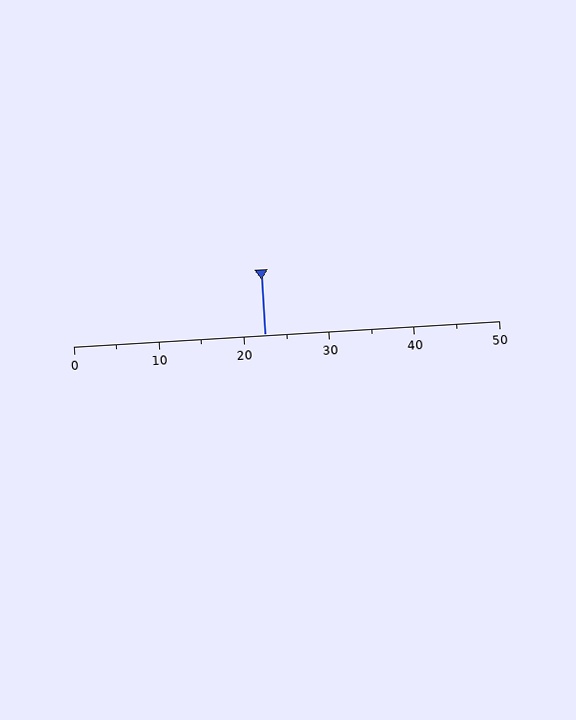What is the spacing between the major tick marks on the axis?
The major ticks are spaced 10 apart.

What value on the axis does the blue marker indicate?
The marker indicates approximately 22.5.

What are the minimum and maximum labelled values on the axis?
The axis runs from 0 to 50.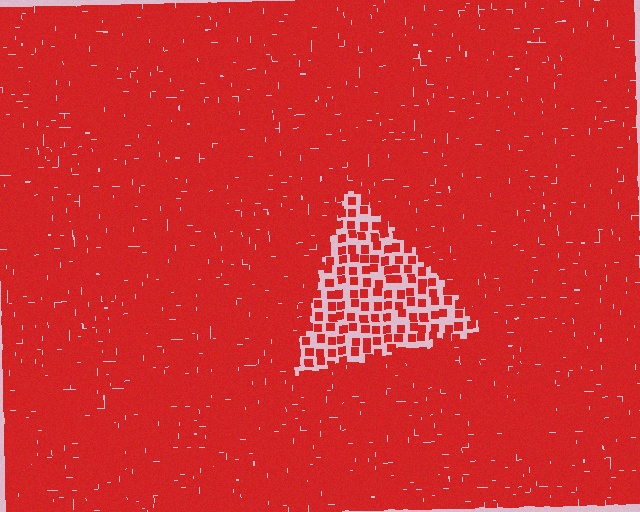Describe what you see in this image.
The image contains small red elements arranged at two different densities. A triangle-shaped region is visible where the elements are less densely packed than the surrounding area.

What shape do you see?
I see a triangle.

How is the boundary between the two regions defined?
The boundary is defined by a change in element density (approximately 2.9x ratio). All elements are the same color, size, and shape.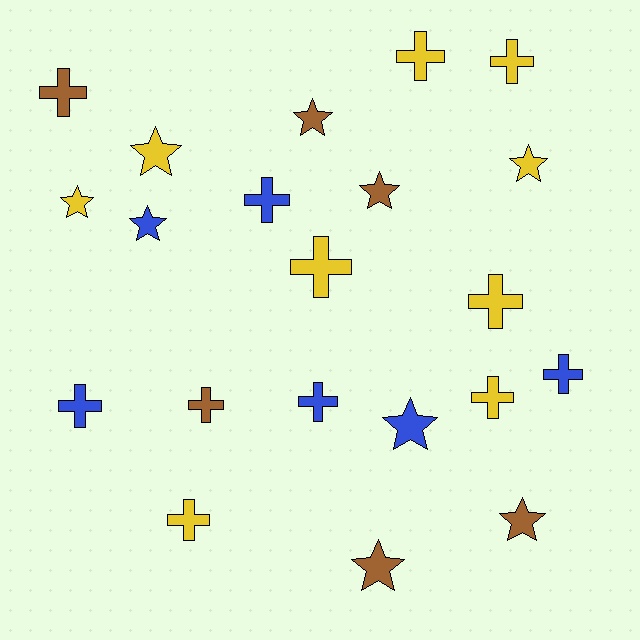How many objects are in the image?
There are 21 objects.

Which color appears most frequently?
Yellow, with 9 objects.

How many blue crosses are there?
There are 4 blue crosses.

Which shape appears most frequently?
Cross, with 12 objects.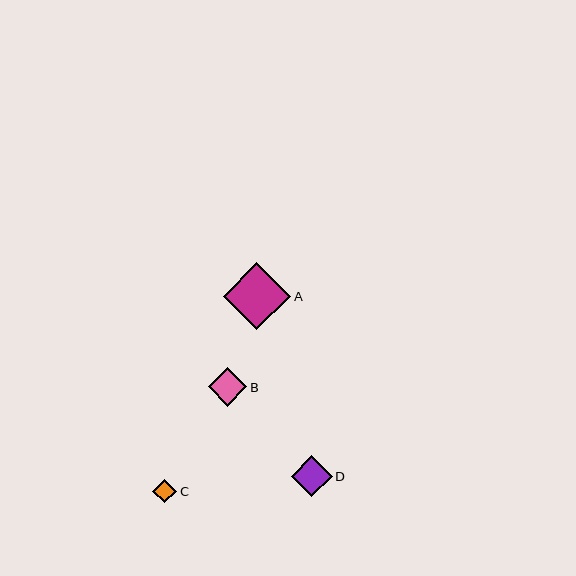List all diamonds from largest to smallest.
From largest to smallest: A, D, B, C.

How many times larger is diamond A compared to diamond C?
Diamond A is approximately 2.8 times the size of diamond C.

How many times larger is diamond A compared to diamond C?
Diamond A is approximately 2.8 times the size of diamond C.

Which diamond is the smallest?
Diamond C is the smallest with a size of approximately 24 pixels.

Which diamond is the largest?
Diamond A is the largest with a size of approximately 67 pixels.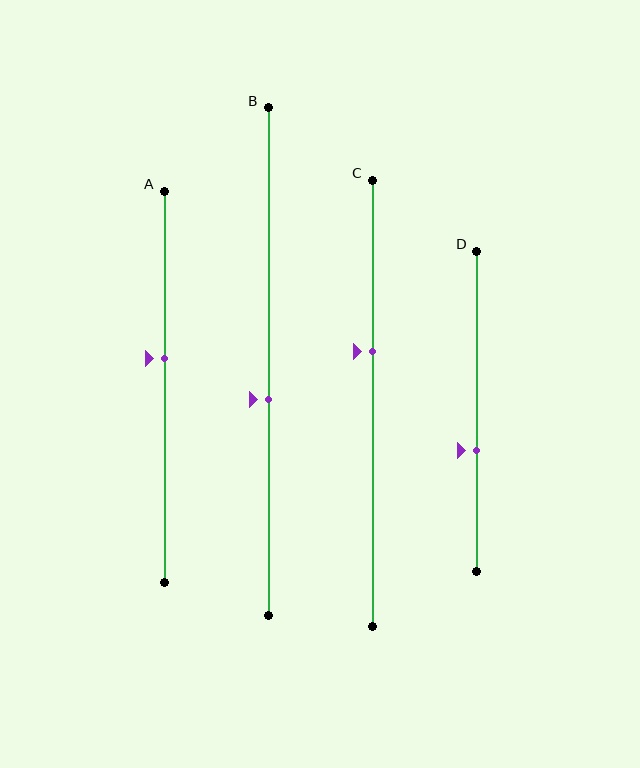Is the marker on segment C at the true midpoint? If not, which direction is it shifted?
No, the marker on segment C is shifted upward by about 12% of the segment length.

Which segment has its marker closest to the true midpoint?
Segment A has its marker closest to the true midpoint.